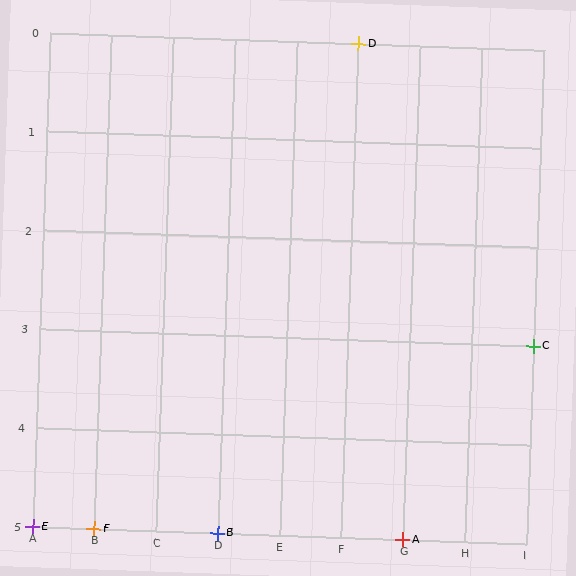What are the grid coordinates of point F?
Point F is at grid coordinates (B, 5).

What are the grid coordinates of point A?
Point A is at grid coordinates (G, 5).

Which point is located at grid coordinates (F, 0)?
Point D is at (F, 0).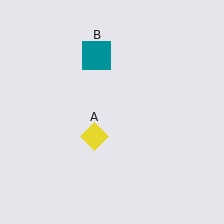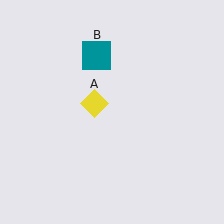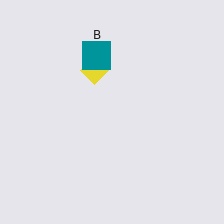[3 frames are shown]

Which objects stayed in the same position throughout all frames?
Teal square (object B) remained stationary.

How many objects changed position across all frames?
1 object changed position: yellow diamond (object A).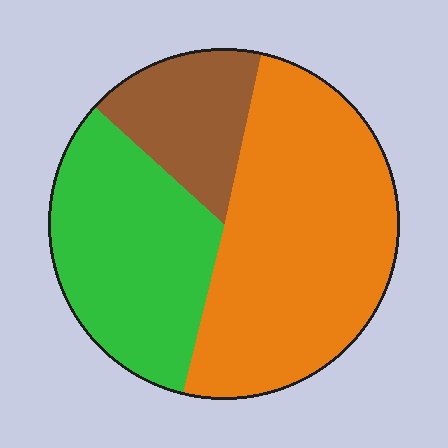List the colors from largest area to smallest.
From largest to smallest: orange, green, brown.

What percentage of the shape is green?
Green takes up between a quarter and a half of the shape.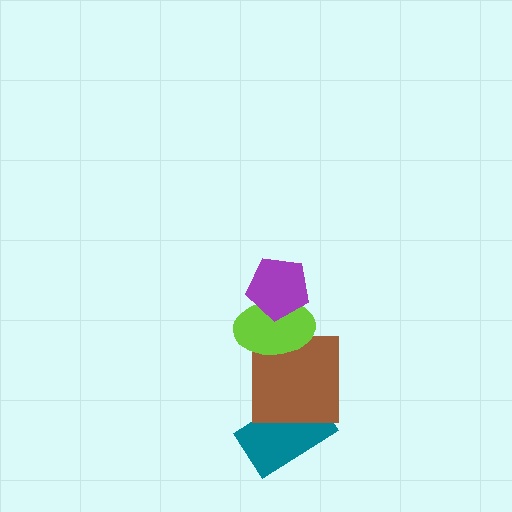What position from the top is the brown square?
The brown square is 3rd from the top.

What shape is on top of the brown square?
The lime ellipse is on top of the brown square.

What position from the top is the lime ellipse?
The lime ellipse is 2nd from the top.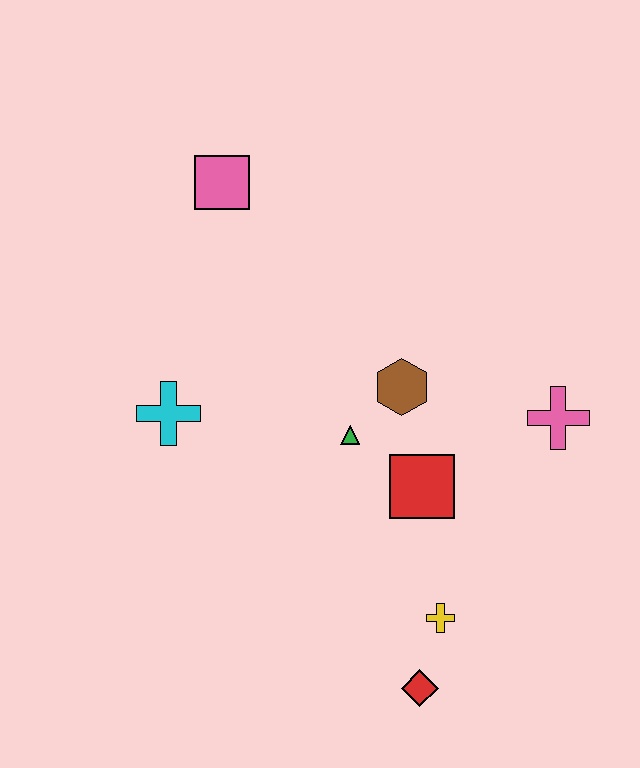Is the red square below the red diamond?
No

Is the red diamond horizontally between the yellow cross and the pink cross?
No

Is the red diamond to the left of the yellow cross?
Yes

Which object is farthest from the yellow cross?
The pink square is farthest from the yellow cross.